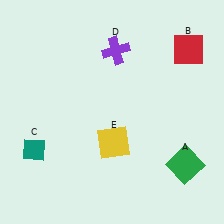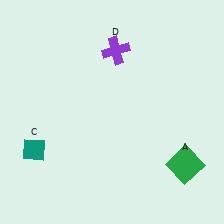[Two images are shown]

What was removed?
The red square (B), the yellow square (E) were removed in Image 2.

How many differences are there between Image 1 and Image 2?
There are 2 differences between the two images.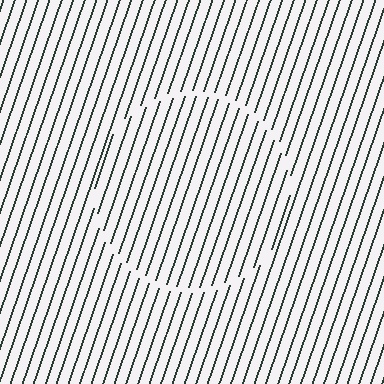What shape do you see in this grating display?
An illusory circle. The interior of the shape contains the same grating, shifted by half a period — the contour is defined by the phase discontinuity where line-ends from the inner and outer gratings abut.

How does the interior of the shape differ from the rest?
The interior of the shape contains the same grating, shifted by half a period — the contour is defined by the phase discontinuity where line-ends from the inner and outer gratings abut.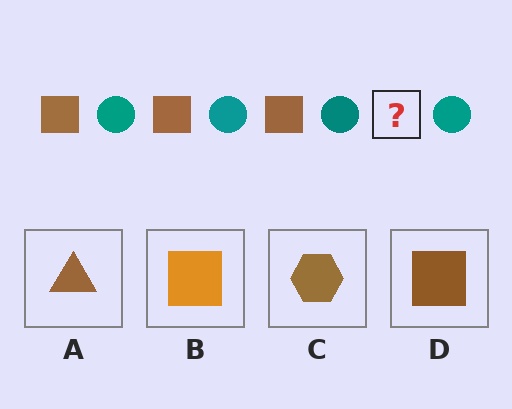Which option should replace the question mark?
Option D.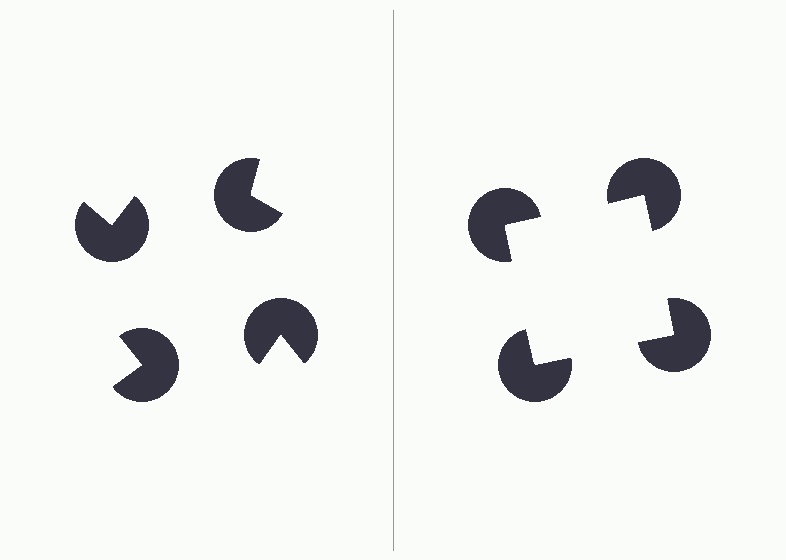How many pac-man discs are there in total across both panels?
8 — 4 on each side.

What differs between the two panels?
The pac-man discs are positioned identically on both sides; only the wedge orientations differ. On the right they align to a square; on the left they are misaligned.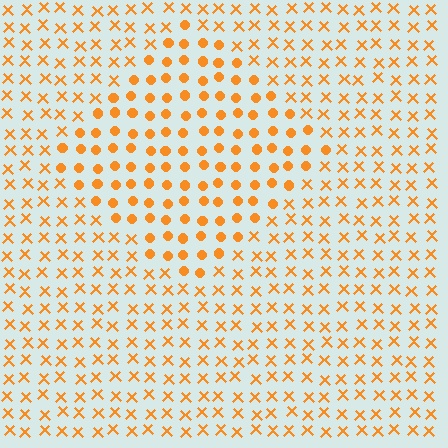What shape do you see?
I see a diamond.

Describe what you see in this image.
The image is filled with small orange elements arranged in a uniform grid. A diamond-shaped region contains circles, while the surrounding area contains X marks. The boundary is defined purely by the change in element shape.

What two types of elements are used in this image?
The image uses circles inside the diamond region and X marks outside it.